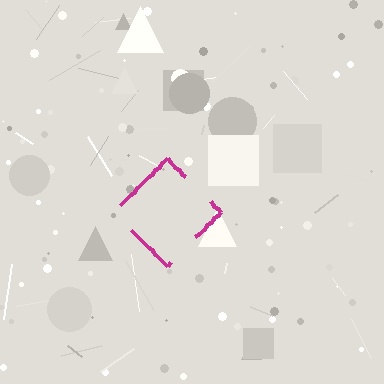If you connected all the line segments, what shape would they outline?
They would outline a diamond.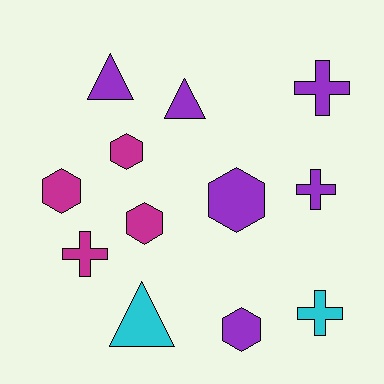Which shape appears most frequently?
Hexagon, with 5 objects.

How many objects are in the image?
There are 12 objects.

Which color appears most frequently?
Purple, with 6 objects.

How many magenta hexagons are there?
There are 3 magenta hexagons.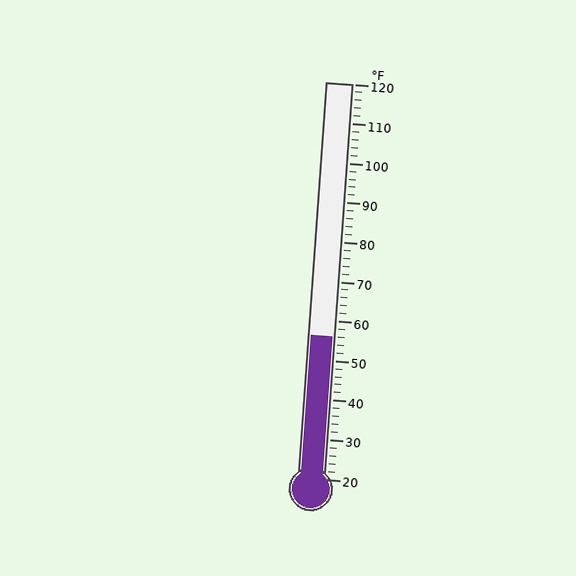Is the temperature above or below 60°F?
The temperature is below 60°F.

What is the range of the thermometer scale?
The thermometer scale ranges from 20°F to 120°F.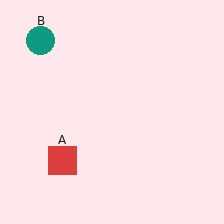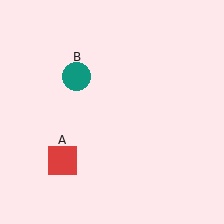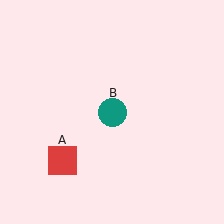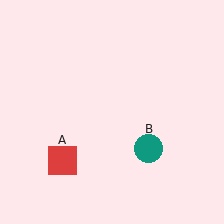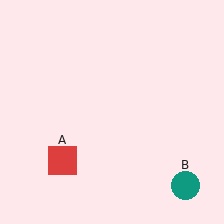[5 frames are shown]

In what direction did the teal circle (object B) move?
The teal circle (object B) moved down and to the right.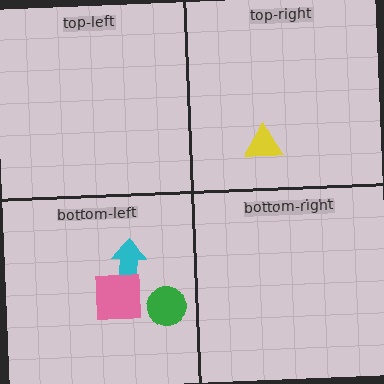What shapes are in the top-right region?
The yellow triangle.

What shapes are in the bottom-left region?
The cyan arrow, the green circle, the pink square.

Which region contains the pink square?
The bottom-left region.